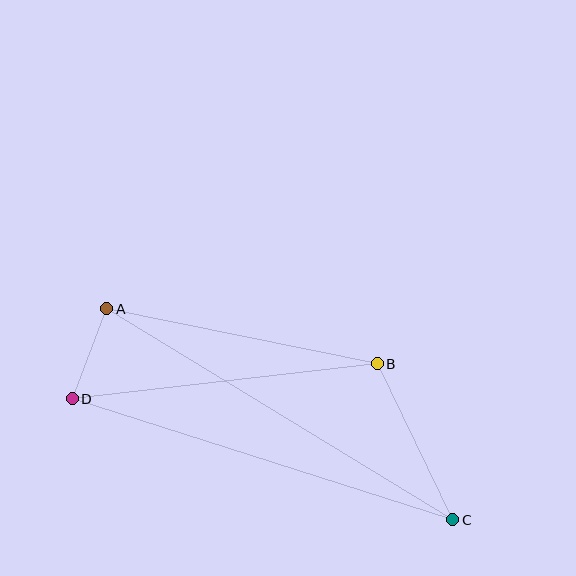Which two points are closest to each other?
Points A and D are closest to each other.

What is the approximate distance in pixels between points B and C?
The distance between B and C is approximately 174 pixels.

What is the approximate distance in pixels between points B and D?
The distance between B and D is approximately 307 pixels.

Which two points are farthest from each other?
Points A and C are farthest from each other.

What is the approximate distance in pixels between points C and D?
The distance between C and D is approximately 399 pixels.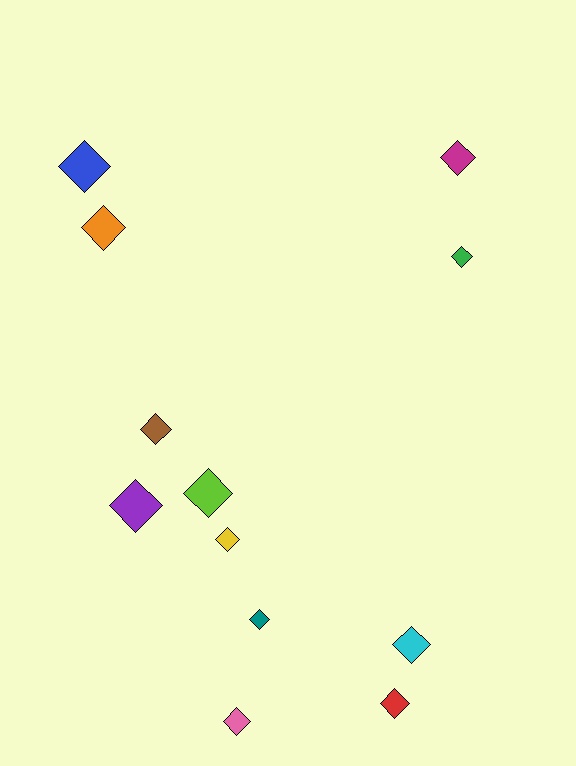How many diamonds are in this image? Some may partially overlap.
There are 12 diamonds.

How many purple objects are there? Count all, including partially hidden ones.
There is 1 purple object.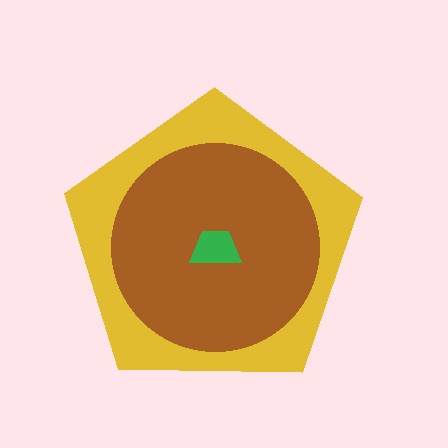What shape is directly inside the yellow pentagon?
The brown circle.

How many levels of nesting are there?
3.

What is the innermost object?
The green trapezoid.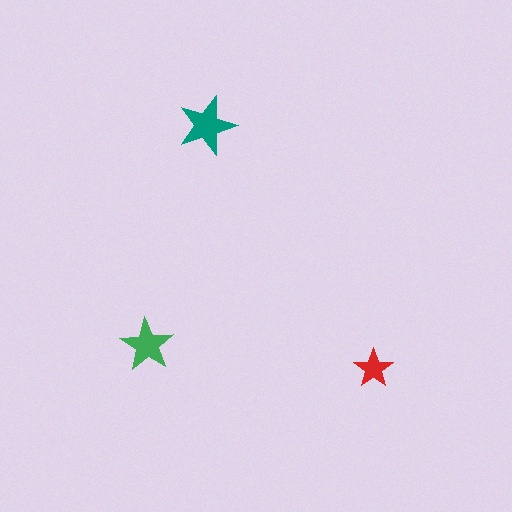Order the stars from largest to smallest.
the teal one, the green one, the red one.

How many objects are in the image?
There are 3 objects in the image.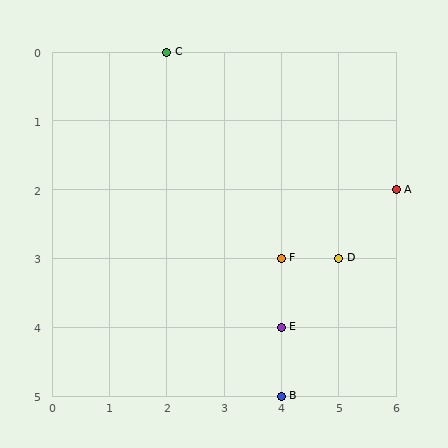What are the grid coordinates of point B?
Point B is at grid coordinates (4, 5).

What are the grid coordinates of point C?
Point C is at grid coordinates (2, 0).